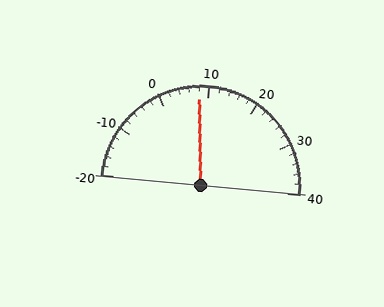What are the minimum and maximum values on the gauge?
The gauge ranges from -20 to 40.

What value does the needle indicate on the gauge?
The needle indicates approximately 8.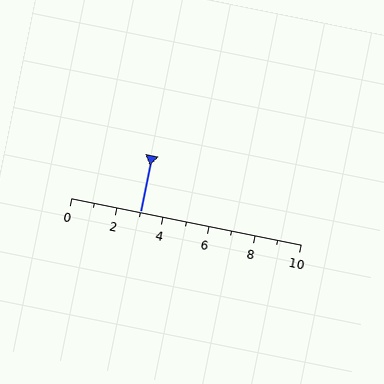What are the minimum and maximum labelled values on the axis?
The axis runs from 0 to 10.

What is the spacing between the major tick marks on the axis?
The major ticks are spaced 2 apart.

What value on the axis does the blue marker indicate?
The marker indicates approximately 3.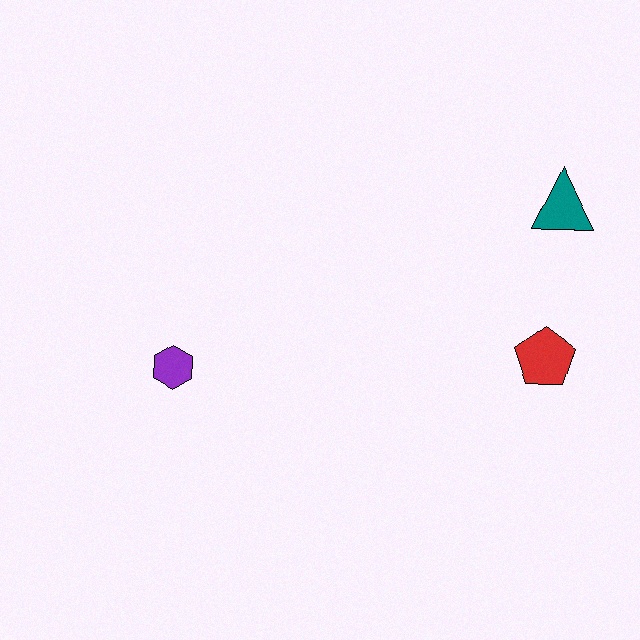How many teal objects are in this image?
There is 1 teal object.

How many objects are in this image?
There are 3 objects.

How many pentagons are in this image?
There is 1 pentagon.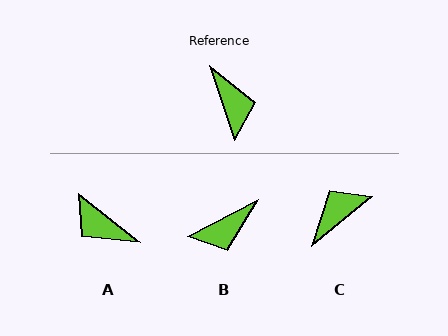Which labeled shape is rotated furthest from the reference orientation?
A, about 146 degrees away.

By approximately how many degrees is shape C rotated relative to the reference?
Approximately 112 degrees counter-clockwise.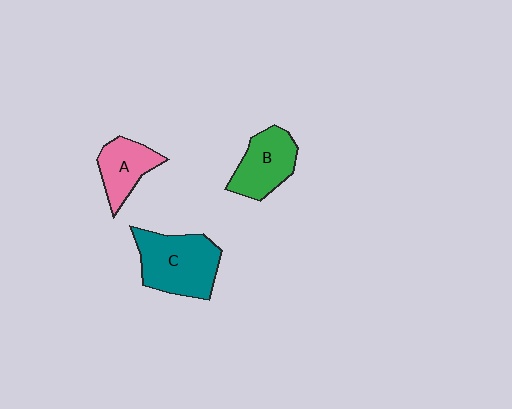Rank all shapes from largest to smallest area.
From largest to smallest: C (teal), B (green), A (pink).